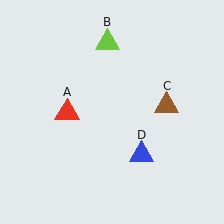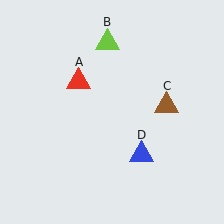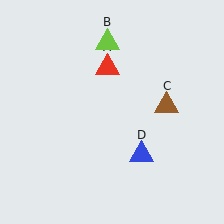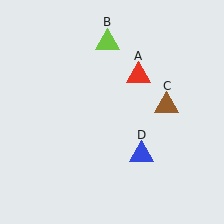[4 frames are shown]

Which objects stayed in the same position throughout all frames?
Lime triangle (object B) and brown triangle (object C) and blue triangle (object D) remained stationary.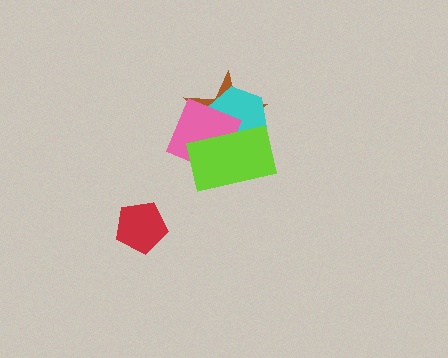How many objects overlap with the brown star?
3 objects overlap with the brown star.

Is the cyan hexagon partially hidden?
Yes, it is partially covered by another shape.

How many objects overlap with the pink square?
3 objects overlap with the pink square.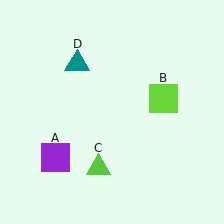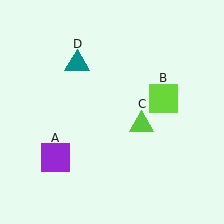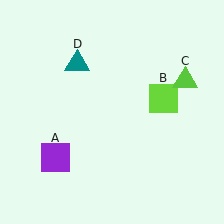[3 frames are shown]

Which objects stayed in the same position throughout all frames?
Purple square (object A) and lime square (object B) and teal triangle (object D) remained stationary.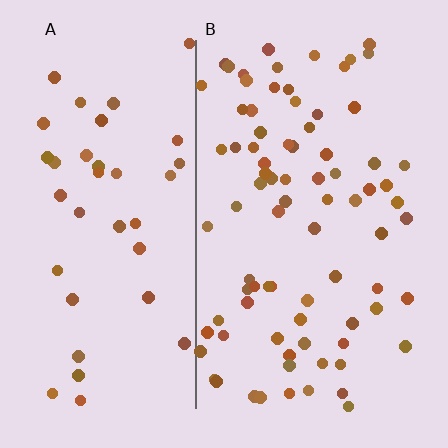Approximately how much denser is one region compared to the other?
Approximately 2.1× — region B over region A.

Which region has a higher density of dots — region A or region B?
B (the right).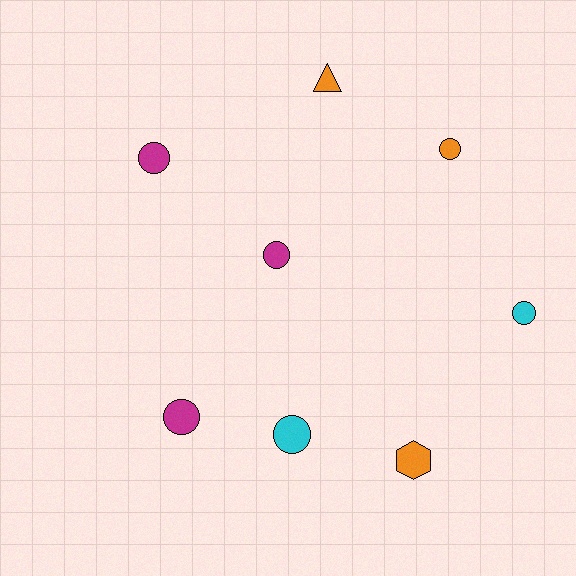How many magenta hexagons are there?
There are no magenta hexagons.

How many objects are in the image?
There are 8 objects.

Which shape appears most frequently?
Circle, with 6 objects.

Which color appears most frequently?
Magenta, with 3 objects.